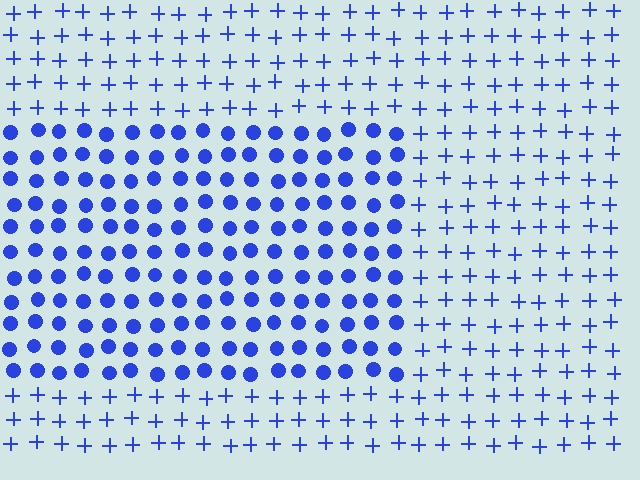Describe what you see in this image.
The image is filled with small blue elements arranged in a uniform grid. A rectangle-shaped region contains circles, while the surrounding area contains plus signs. The boundary is defined purely by the change in element shape.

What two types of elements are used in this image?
The image uses circles inside the rectangle region and plus signs outside it.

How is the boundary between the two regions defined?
The boundary is defined by a change in element shape: circles inside vs. plus signs outside. All elements share the same color and spacing.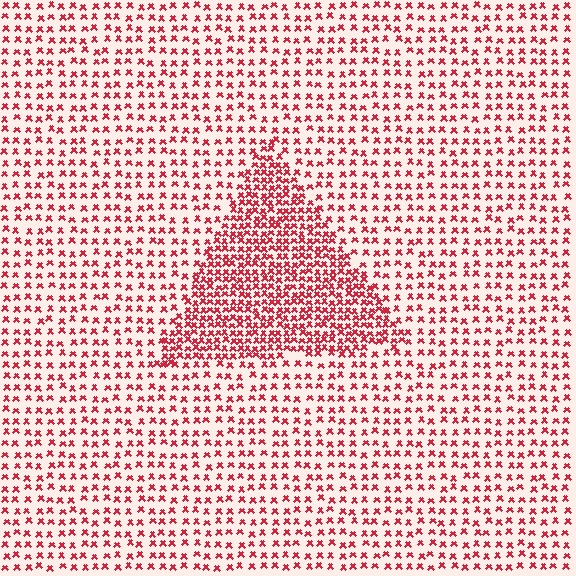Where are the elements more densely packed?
The elements are more densely packed inside the triangle boundary.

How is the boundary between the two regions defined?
The boundary is defined by a change in element density (approximately 2.2x ratio). All elements are the same color, size, and shape.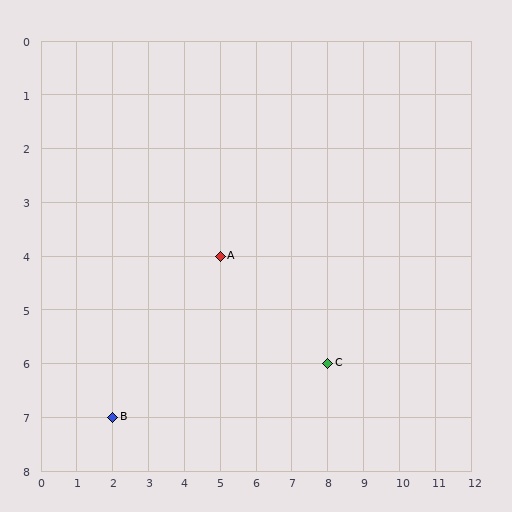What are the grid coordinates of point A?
Point A is at grid coordinates (5, 4).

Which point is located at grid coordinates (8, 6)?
Point C is at (8, 6).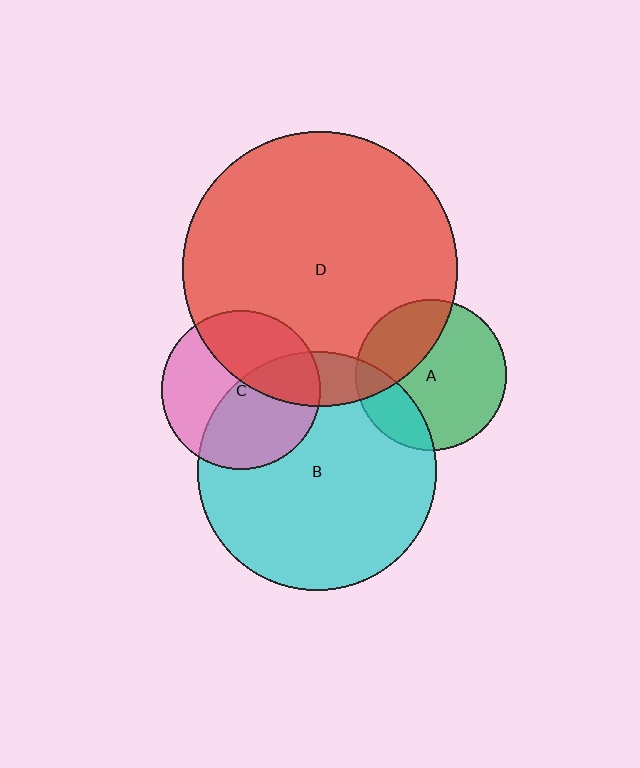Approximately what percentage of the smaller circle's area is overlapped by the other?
Approximately 30%.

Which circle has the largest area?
Circle D (red).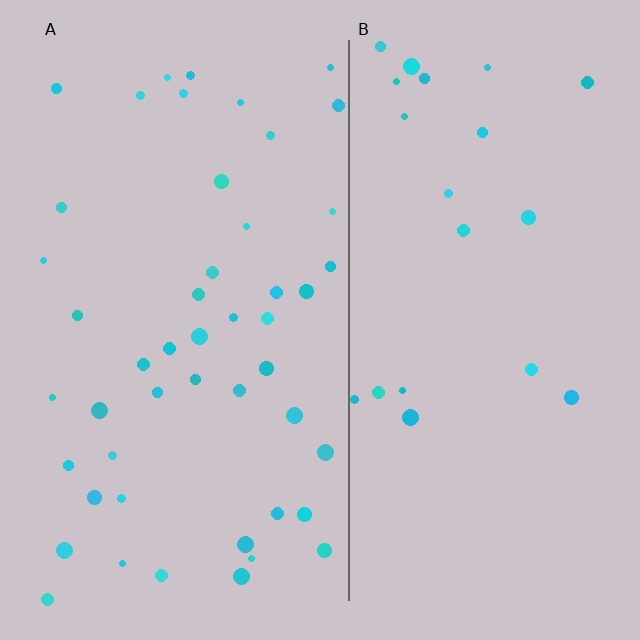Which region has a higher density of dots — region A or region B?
A (the left).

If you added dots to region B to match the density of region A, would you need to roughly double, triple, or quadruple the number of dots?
Approximately double.